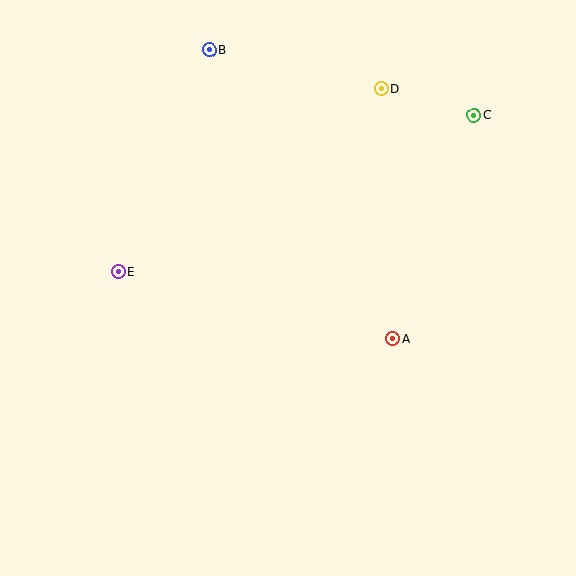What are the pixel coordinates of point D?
Point D is at (381, 89).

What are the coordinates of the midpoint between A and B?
The midpoint between A and B is at (301, 194).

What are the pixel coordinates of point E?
Point E is at (119, 272).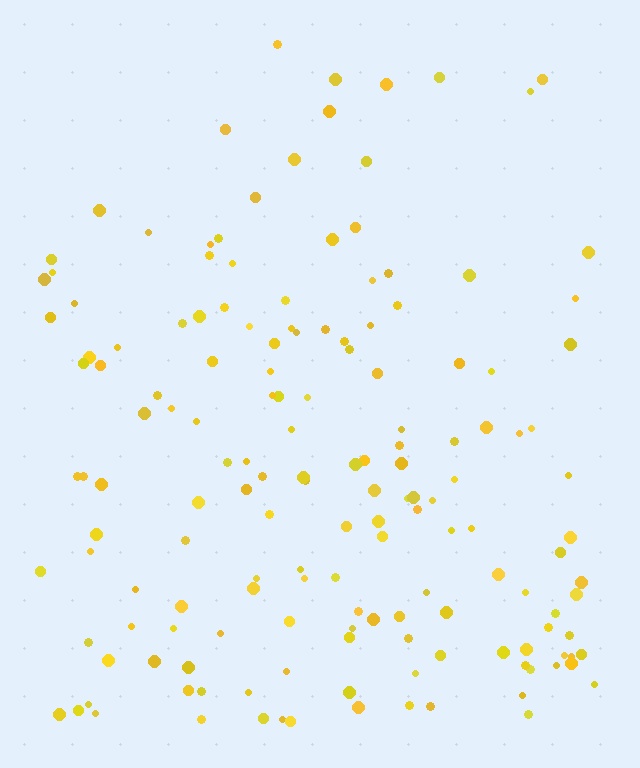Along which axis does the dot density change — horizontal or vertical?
Vertical.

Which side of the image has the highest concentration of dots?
The bottom.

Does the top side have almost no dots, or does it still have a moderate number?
Still a moderate number, just noticeably fewer than the bottom.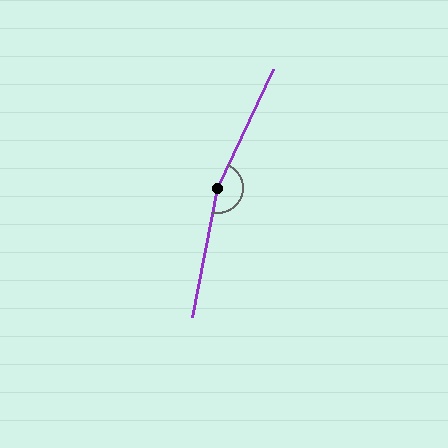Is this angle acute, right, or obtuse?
It is obtuse.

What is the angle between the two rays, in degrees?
Approximately 166 degrees.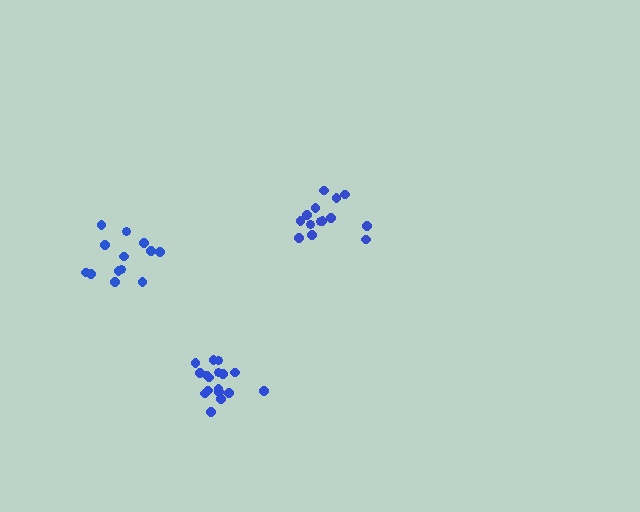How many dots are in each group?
Group 1: 14 dots, Group 2: 17 dots, Group 3: 13 dots (44 total).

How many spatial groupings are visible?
There are 3 spatial groupings.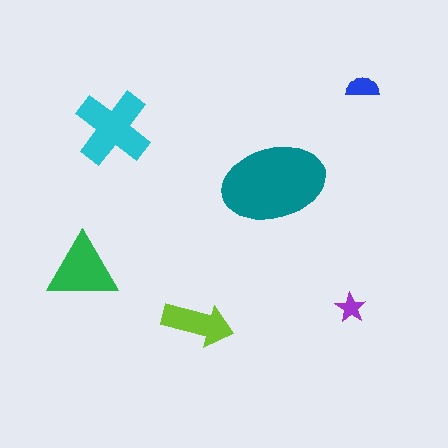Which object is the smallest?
The purple star.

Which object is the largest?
The teal ellipse.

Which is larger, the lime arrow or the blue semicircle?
The lime arrow.